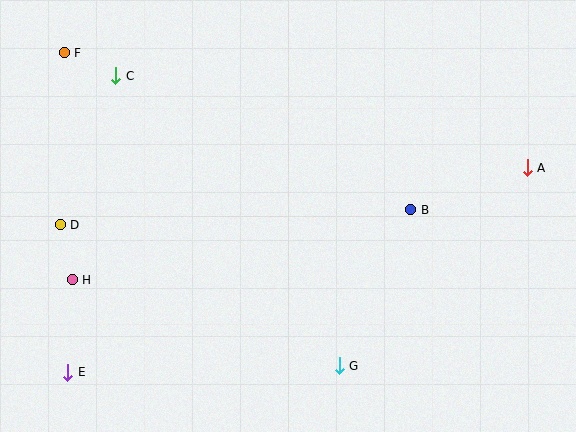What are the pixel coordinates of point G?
Point G is at (339, 366).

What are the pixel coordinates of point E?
Point E is at (68, 372).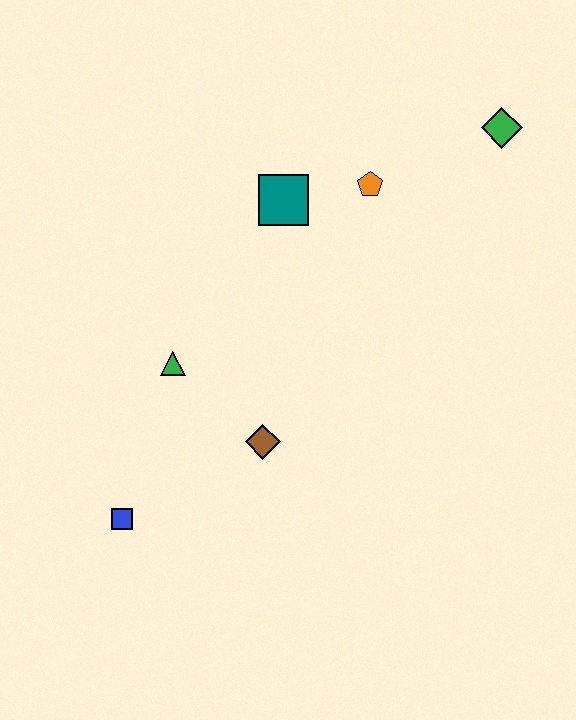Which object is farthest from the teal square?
The blue square is farthest from the teal square.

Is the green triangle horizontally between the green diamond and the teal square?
No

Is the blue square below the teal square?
Yes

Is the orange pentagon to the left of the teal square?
No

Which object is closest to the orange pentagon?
The teal square is closest to the orange pentagon.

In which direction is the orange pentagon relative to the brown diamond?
The orange pentagon is above the brown diamond.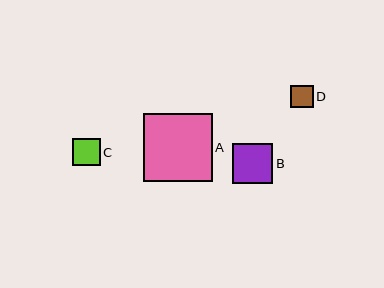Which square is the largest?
Square A is the largest with a size of approximately 69 pixels.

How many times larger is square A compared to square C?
Square A is approximately 2.5 times the size of square C.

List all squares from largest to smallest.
From largest to smallest: A, B, C, D.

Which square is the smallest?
Square D is the smallest with a size of approximately 23 pixels.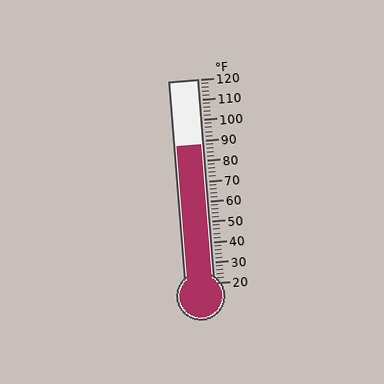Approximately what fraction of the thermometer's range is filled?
The thermometer is filled to approximately 70% of its range.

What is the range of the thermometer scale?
The thermometer scale ranges from 20°F to 120°F.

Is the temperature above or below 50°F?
The temperature is above 50°F.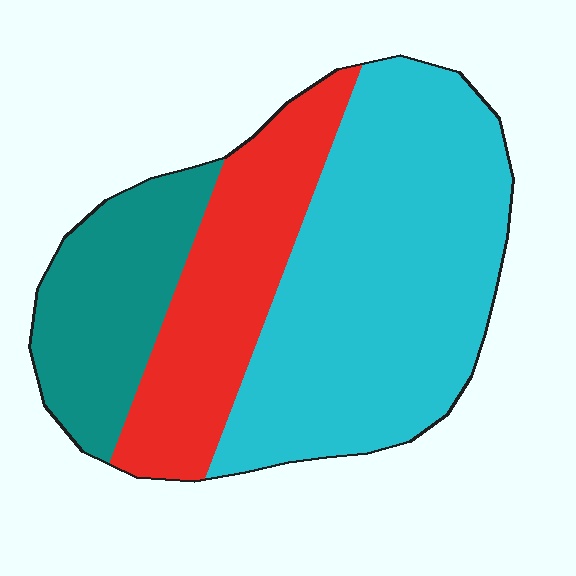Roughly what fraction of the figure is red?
Red takes up between a sixth and a third of the figure.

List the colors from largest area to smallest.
From largest to smallest: cyan, red, teal.